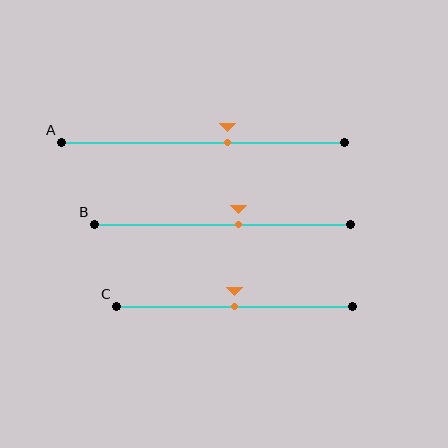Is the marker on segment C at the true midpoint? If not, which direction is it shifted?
Yes, the marker on segment C is at the true midpoint.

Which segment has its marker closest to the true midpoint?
Segment C has its marker closest to the true midpoint.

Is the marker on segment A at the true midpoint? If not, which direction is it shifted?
No, the marker on segment A is shifted to the right by about 9% of the segment length.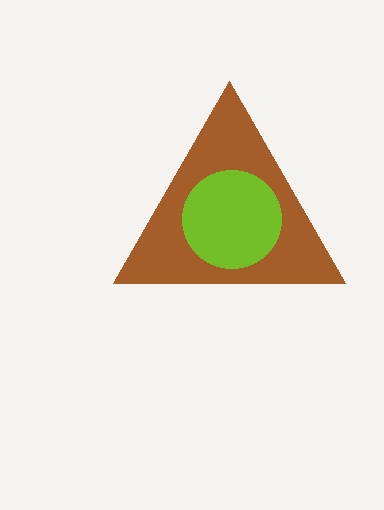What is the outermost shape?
The brown triangle.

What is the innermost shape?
The lime circle.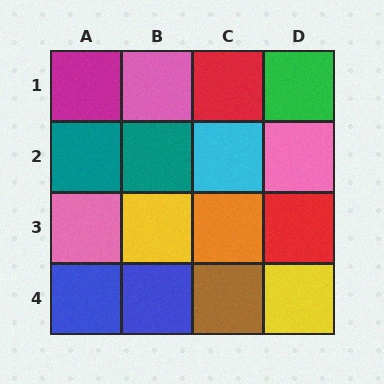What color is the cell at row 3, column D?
Red.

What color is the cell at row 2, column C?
Cyan.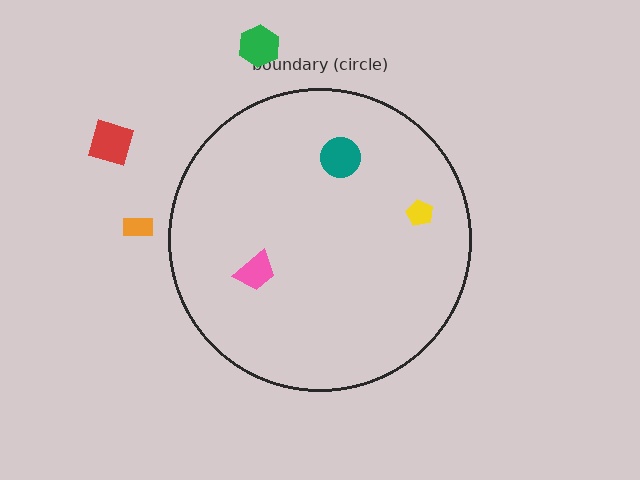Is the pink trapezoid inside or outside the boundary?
Inside.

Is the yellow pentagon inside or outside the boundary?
Inside.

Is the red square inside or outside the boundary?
Outside.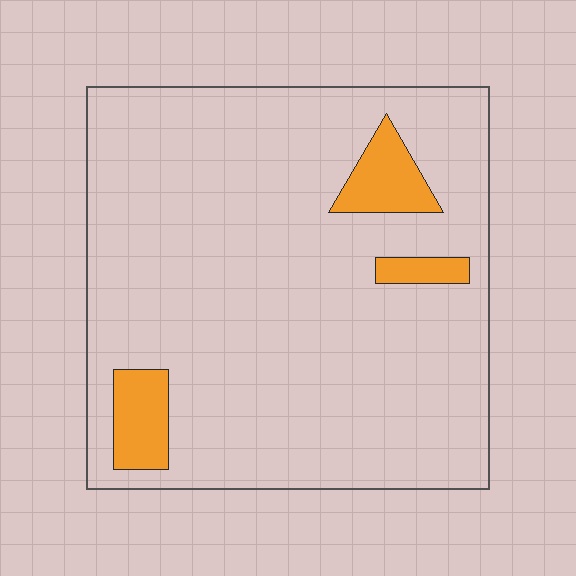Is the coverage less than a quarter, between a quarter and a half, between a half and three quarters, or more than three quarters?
Less than a quarter.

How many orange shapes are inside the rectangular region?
3.